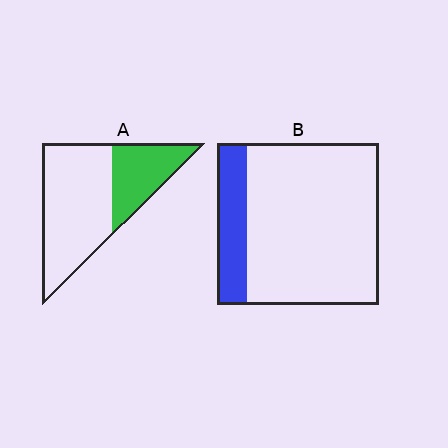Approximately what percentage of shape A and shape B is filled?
A is approximately 35% and B is approximately 20%.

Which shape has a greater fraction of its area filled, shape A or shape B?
Shape A.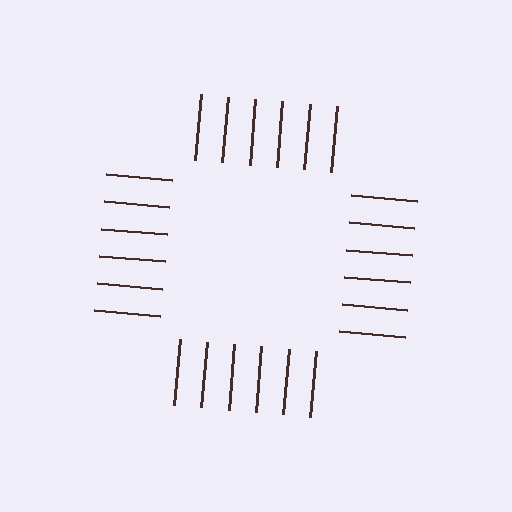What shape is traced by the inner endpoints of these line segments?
An illusory square — the line segments terminate on its edges but no continuous stroke is drawn.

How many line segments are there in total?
24 — 6 along each of the 4 edges.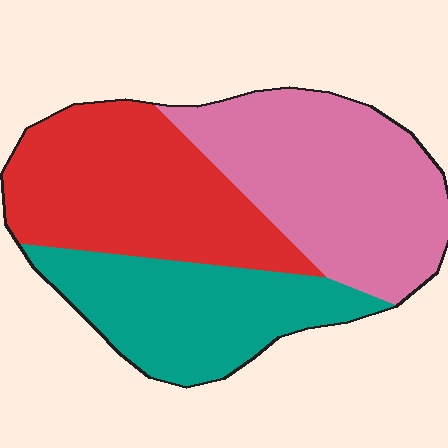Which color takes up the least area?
Teal, at roughly 30%.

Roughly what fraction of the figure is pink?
Pink takes up about three eighths (3/8) of the figure.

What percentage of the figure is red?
Red covers around 35% of the figure.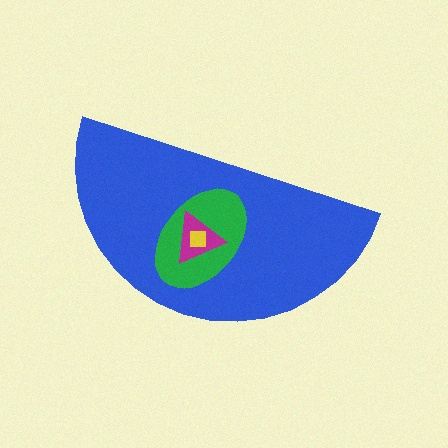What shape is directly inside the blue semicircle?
The green ellipse.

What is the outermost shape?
The blue semicircle.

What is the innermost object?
The yellow square.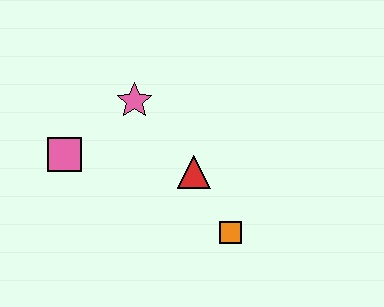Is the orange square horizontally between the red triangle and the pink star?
No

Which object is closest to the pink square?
The pink star is closest to the pink square.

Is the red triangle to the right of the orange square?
No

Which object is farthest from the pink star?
The orange square is farthest from the pink star.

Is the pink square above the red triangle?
Yes